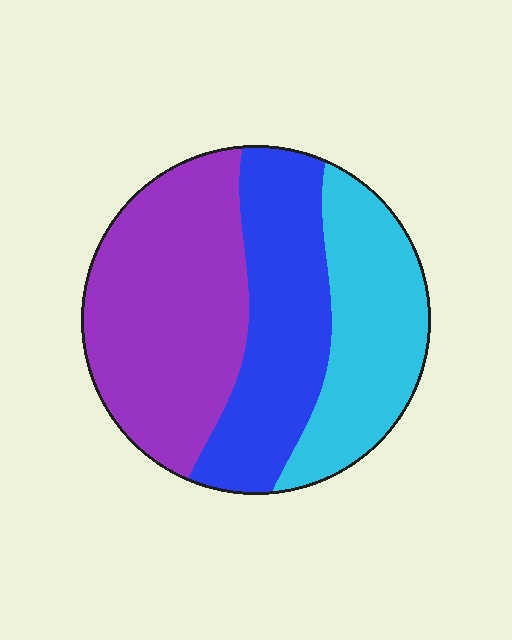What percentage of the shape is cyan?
Cyan takes up about one quarter (1/4) of the shape.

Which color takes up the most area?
Purple, at roughly 40%.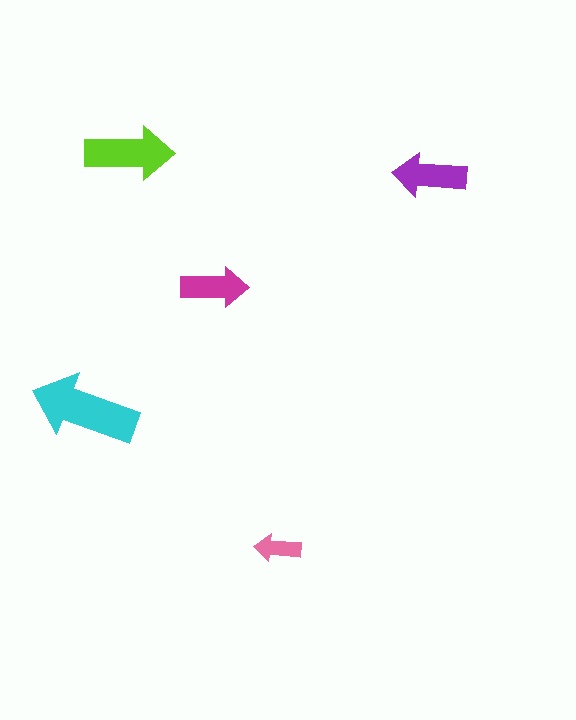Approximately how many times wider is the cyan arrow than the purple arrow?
About 1.5 times wider.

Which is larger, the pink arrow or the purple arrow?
The purple one.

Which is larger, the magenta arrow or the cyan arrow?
The cyan one.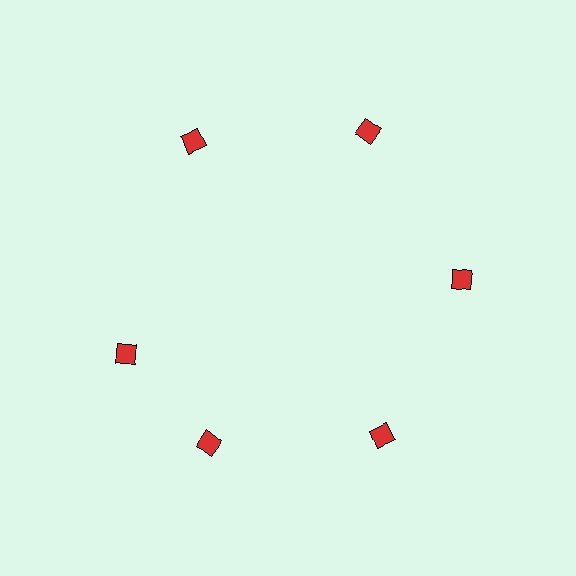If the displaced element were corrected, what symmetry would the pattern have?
It would have 6-fold rotational symmetry — the pattern would map onto itself every 60 degrees.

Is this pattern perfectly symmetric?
No. The 6 red diamonds are arranged in a ring, but one element near the 9 o'clock position is rotated out of alignment along the ring, breaking the 6-fold rotational symmetry.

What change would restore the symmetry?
The symmetry would be restored by rotating it back into even spacing with its neighbors so that all 6 diamonds sit at equal angles and equal distance from the center.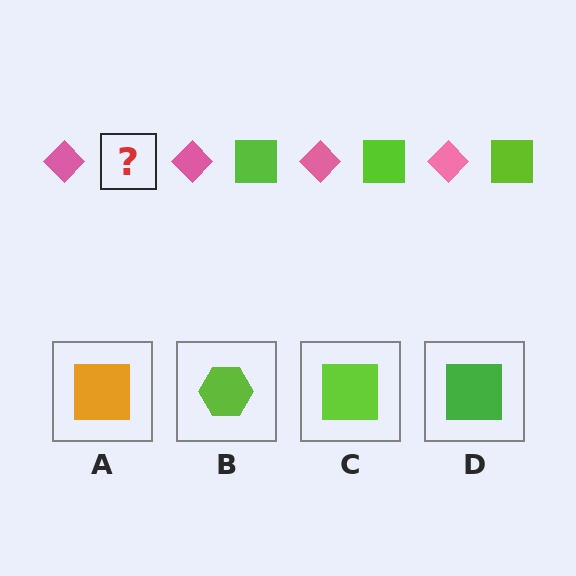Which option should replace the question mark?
Option C.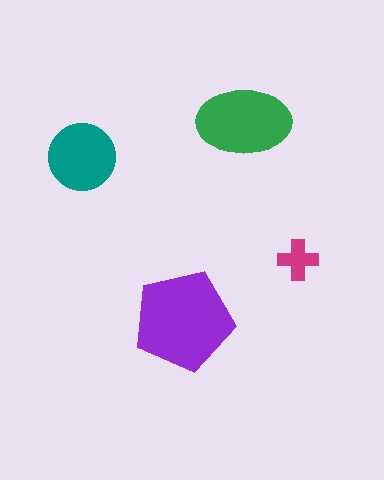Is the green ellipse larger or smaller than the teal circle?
Larger.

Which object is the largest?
The purple pentagon.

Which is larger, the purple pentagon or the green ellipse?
The purple pentagon.